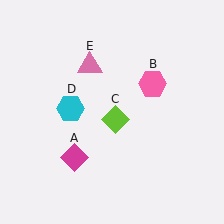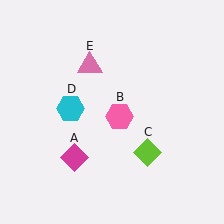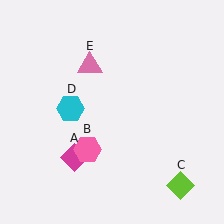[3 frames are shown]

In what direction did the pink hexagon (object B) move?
The pink hexagon (object B) moved down and to the left.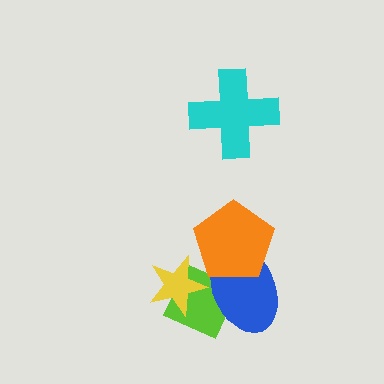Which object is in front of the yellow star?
The blue ellipse is in front of the yellow star.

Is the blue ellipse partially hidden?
Yes, it is partially covered by another shape.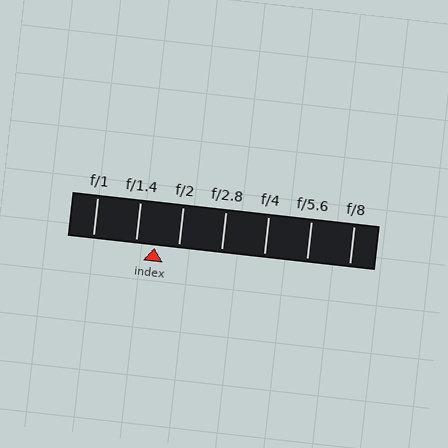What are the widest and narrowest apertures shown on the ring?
The widest aperture shown is f/1 and the narrowest is f/8.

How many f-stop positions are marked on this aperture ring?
There are 7 f-stop positions marked.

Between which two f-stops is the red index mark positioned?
The index mark is between f/1.4 and f/2.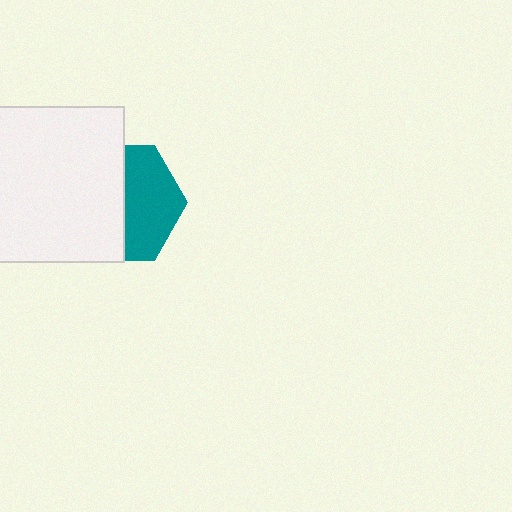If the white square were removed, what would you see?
You would see the complete teal hexagon.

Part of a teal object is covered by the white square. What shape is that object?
It is a hexagon.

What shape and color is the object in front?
The object in front is a white square.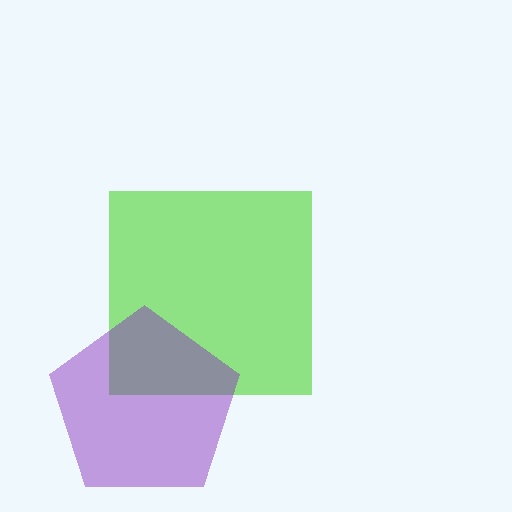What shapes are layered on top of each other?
The layered shapes are: a lime square, a purple pentagon.